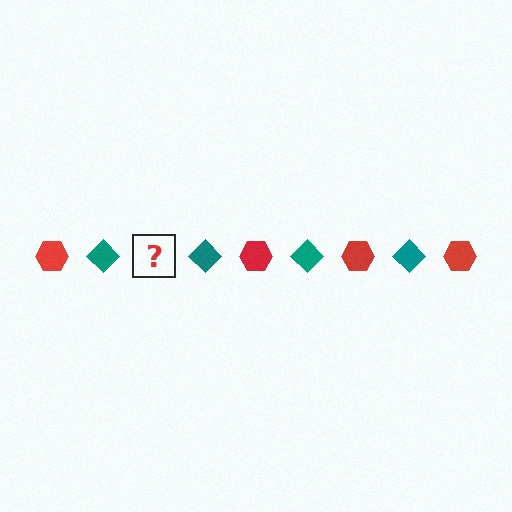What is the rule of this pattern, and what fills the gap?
The rule is that the pattern alternates between red hexagon and teal diamond. The gap should be filled with a red hexagon.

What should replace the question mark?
The question mark should be replaced with a red hexagon.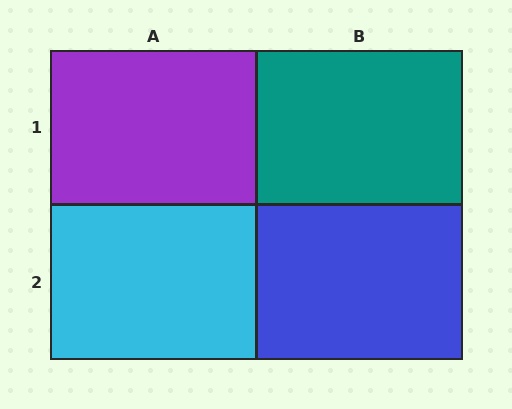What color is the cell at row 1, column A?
Purple.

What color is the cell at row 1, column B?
Teal.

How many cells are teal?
1 cell is teal.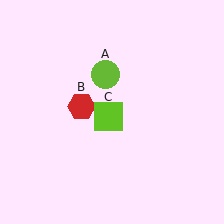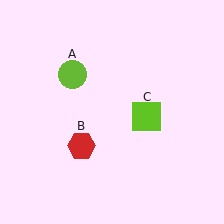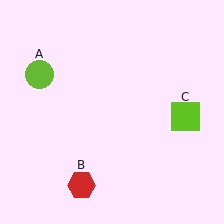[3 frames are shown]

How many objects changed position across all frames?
3 objects changed position: lime circle (object A), red hexagon (object B), lime square (object C).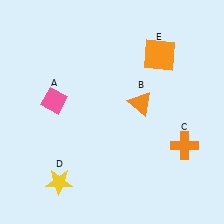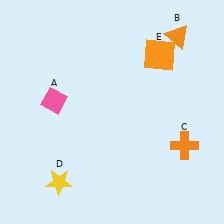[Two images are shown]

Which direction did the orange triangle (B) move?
The orange triangle (B) moved up.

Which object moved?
The orange triangle (B) moved up.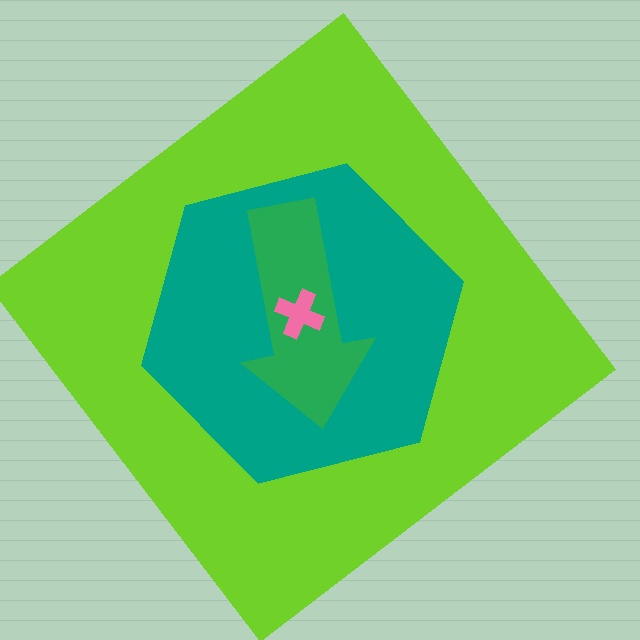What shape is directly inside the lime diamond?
The teal hexagon.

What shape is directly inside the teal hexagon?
The green arrow.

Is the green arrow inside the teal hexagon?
Yes.